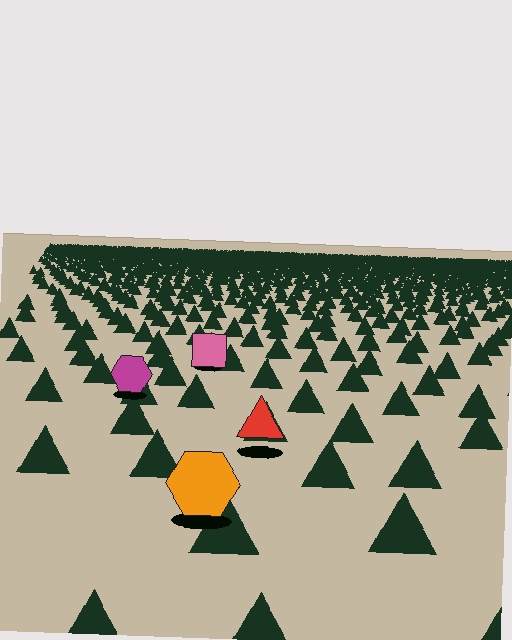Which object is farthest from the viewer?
The pink square is farthest from the viewer. It appears smaller and the ground texture around it is denser.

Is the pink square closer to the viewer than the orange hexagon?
No. The orange hexagon is closer — you can tell from the texture gradient: the ground texture is coarser near it.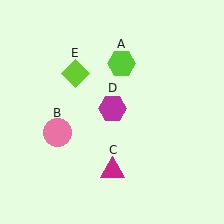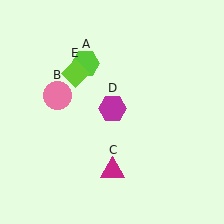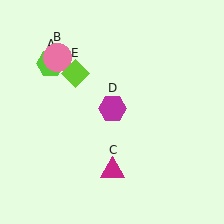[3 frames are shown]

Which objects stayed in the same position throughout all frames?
Magenta triangle (object C) and magenta hexagon (object D) and lime diamond (object E) remained stationary.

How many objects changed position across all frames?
2 objects changed position: lime hexagon (object A), pink circle (object B).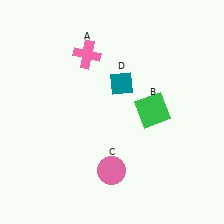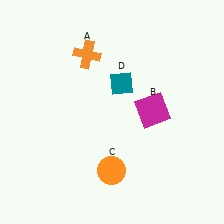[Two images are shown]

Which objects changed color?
A changed from pink to orange. B changed from green to magenta. C changed from pink to orange.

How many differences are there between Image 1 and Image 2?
There are 3 differences between the two images.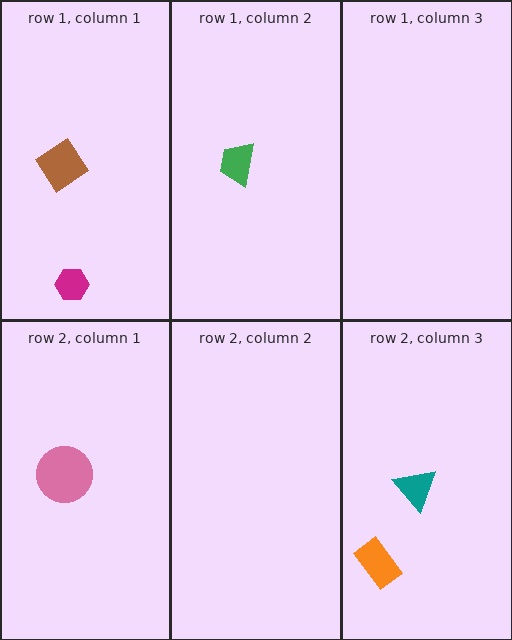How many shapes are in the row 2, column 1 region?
1.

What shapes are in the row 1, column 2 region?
The green trapezoid.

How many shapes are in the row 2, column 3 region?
2.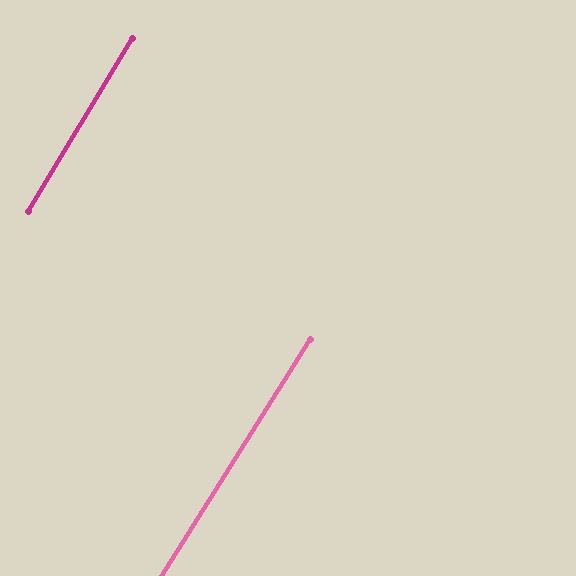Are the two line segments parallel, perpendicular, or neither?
Parallel — their directions differ by only 1.1°.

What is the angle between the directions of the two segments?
Approximately 1 degree.